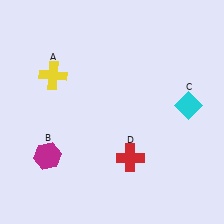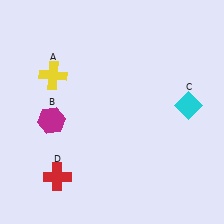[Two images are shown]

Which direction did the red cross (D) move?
The red cross (D) moved left.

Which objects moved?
The objects that moved are: the magenta hexagon (B), the red cross (D).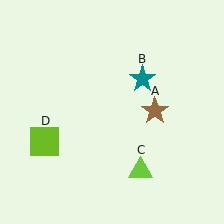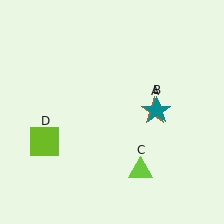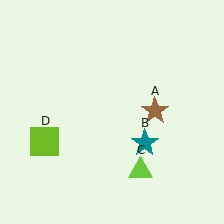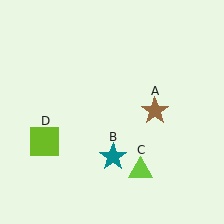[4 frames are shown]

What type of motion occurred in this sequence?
The teal star (object B) rotated clockwise around the center of the scene.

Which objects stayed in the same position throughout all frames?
Brown star (object A) and lime triangle (object C) and lime square (object D) remained stationary.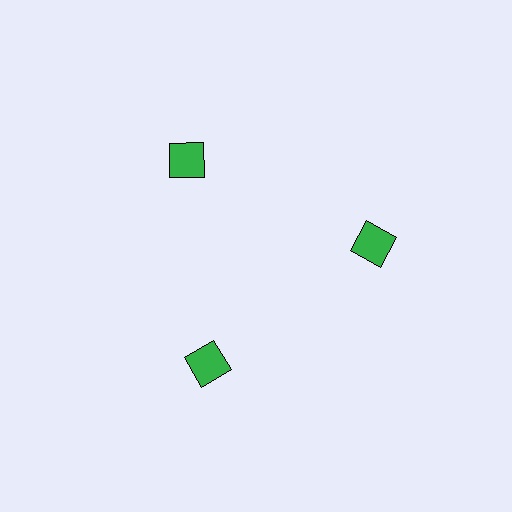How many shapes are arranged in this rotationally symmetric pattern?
There are 3 shapes, arranged in 3 groups of 1.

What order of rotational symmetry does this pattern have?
This pattern has 3-fold rotational symmetry.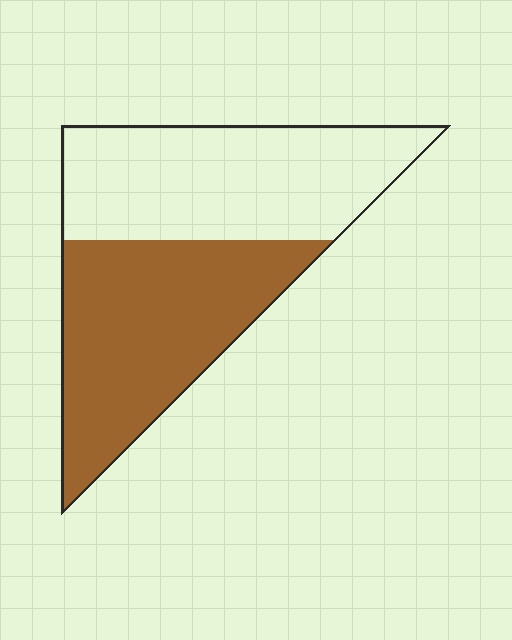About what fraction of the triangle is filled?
About one half (1/2).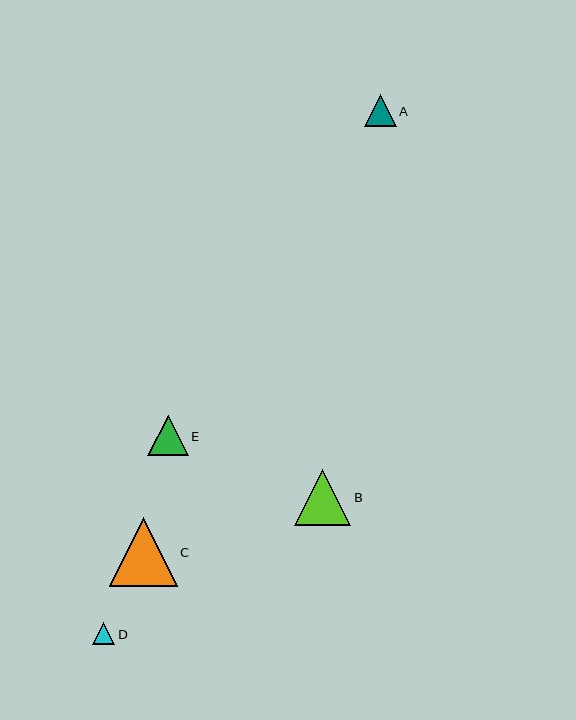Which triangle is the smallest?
Triangle D is the smallest with a size of approximately 22 pixels.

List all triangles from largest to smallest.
From largest to smallest: C, B, E, A, D.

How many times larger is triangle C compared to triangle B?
Triangle C is approximately 1.2 times the size of triangle B.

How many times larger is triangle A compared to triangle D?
Triangle A is approximately 1.4 times the size of triangle D.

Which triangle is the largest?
Triangle C is the largest with a size of approximately 68 pixels.